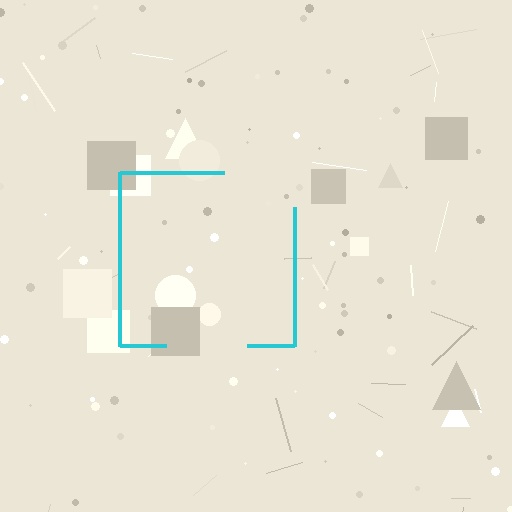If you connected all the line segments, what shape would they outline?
They would outline a square.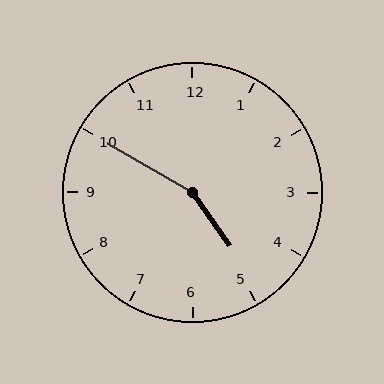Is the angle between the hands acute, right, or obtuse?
It is obtuse.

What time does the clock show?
4:50.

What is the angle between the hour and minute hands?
Approximately 155 degrees.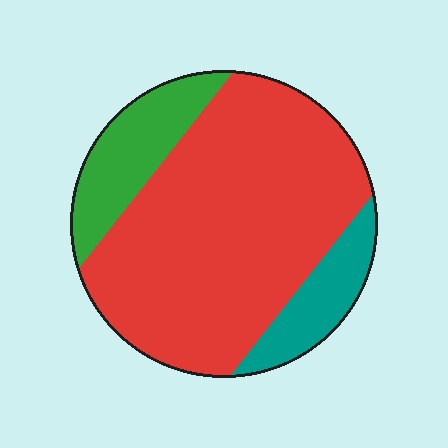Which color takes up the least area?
Teal, at roughly 10%.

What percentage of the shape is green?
Green takes up about one sixth (1/6) of the shape.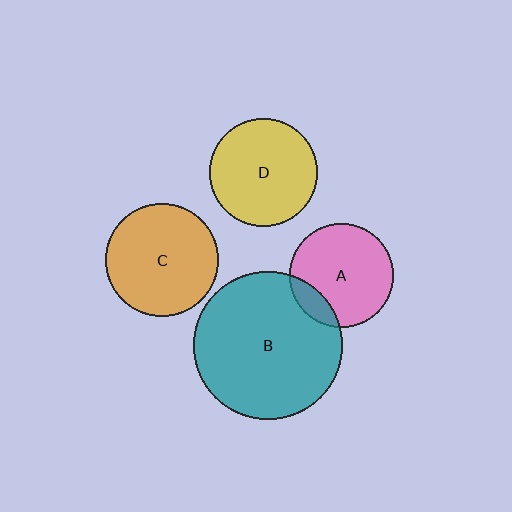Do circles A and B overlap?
Yes.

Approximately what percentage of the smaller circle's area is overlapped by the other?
Approximately 15%.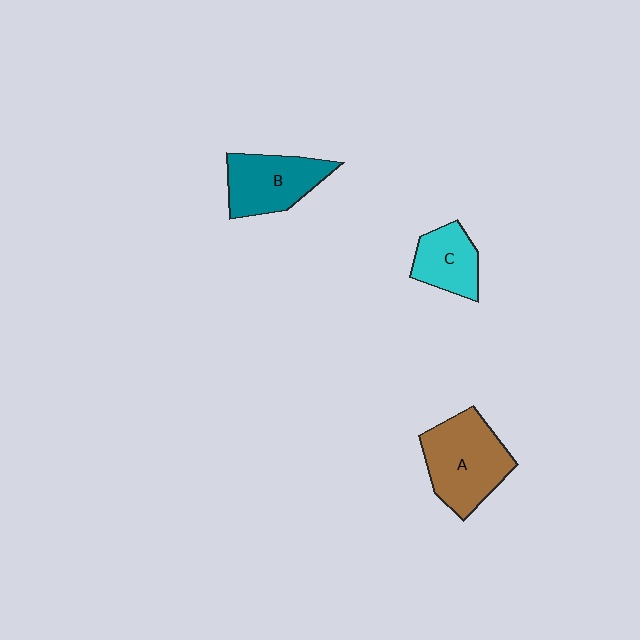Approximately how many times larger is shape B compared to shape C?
Approximately 1.4 times.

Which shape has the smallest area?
Shape C (cyan).